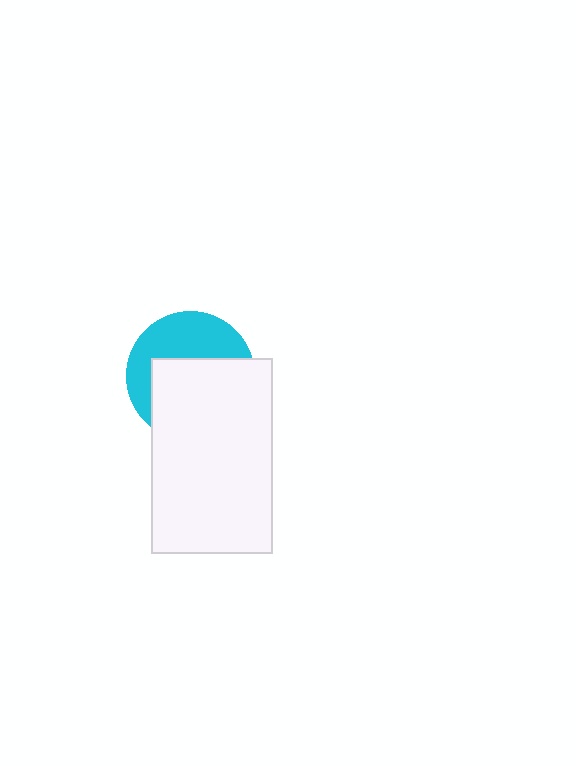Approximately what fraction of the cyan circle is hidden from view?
Roughly 58% of the cyan circle is hidden behind the white rectangle.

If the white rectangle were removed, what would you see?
You would see the complete cyan circle.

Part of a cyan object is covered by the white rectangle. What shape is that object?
It is a circle.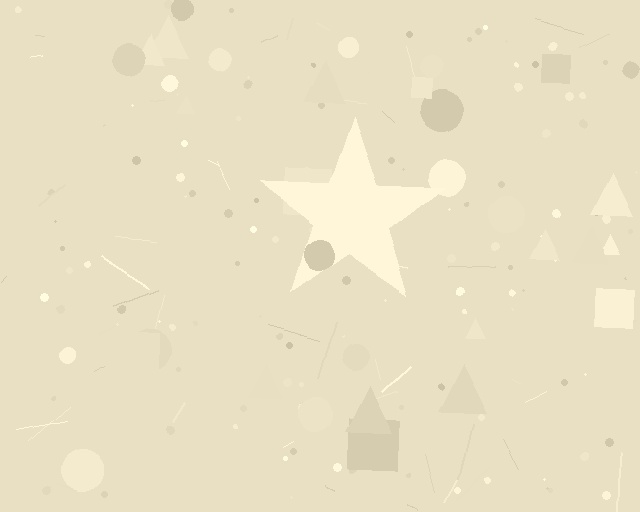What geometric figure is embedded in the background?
A star is embedded in the background.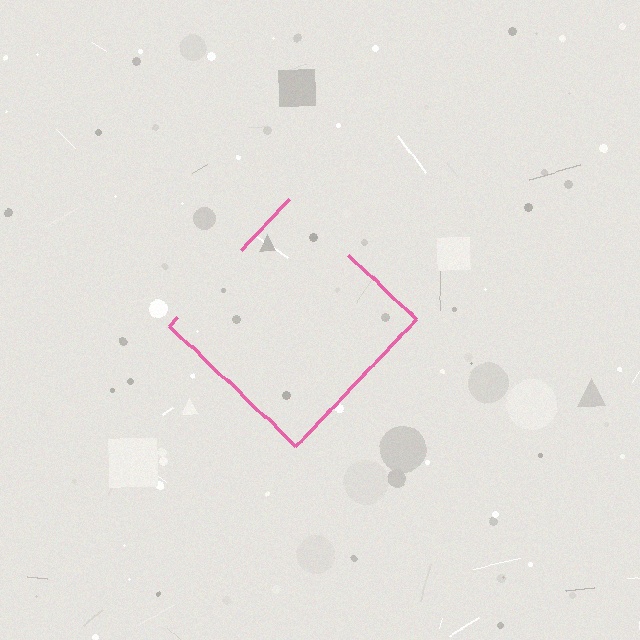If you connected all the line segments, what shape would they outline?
They would outline a diamond.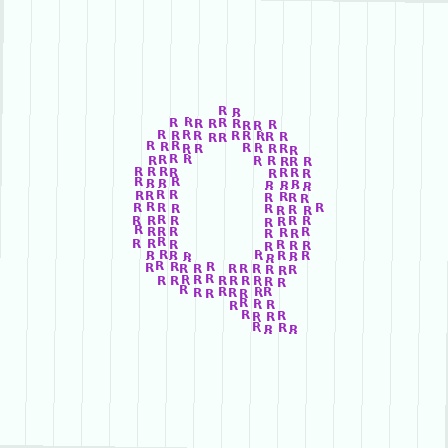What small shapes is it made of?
It is made of small letter R's.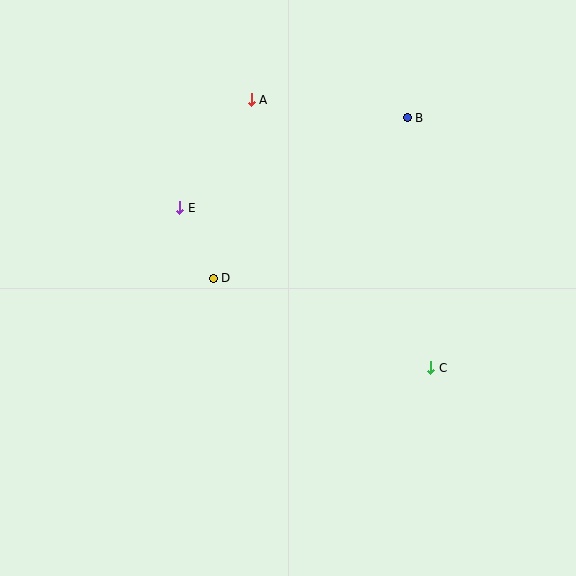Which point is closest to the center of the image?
Point D at (213, 278) is closest to the center.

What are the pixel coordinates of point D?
Point D is at (213, 278).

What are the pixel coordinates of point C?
Point C is at (431, 368).